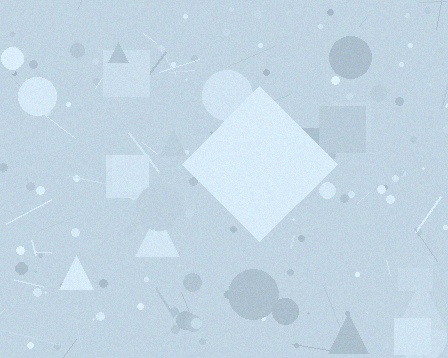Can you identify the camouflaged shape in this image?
The camouflaged shape is a diamond.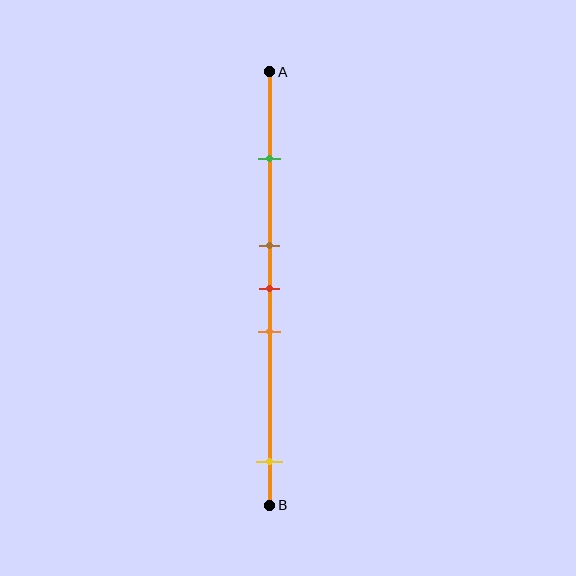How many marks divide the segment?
There are 5 marks dividing the segment.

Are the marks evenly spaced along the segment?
No, the marks are not evenly spaced.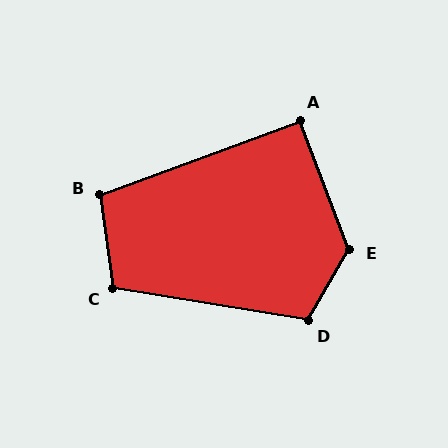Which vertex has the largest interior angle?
E, at approximately 129 degrees.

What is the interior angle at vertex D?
Approximately 111 degrees (obtuse).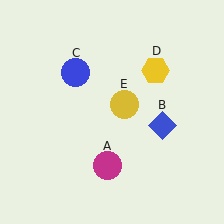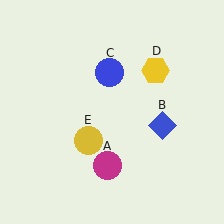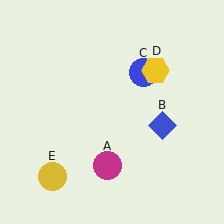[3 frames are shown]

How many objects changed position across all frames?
2 objects changed position: blue circle (object C), yellow circle (object E).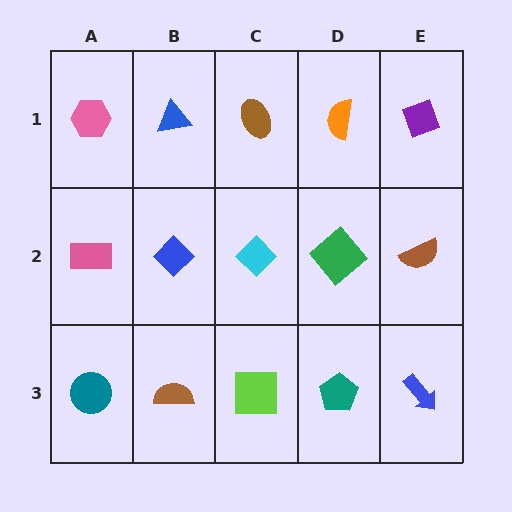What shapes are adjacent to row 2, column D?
An orange semicircle (row 1, column D), a teal pentagon (row 3, column D), a cyan diamond (row 2, column C), a brown semicircle (row 2, column E).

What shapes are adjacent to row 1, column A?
A pink rectangle (row 2, column A), a blue triangle (row 1, column B).